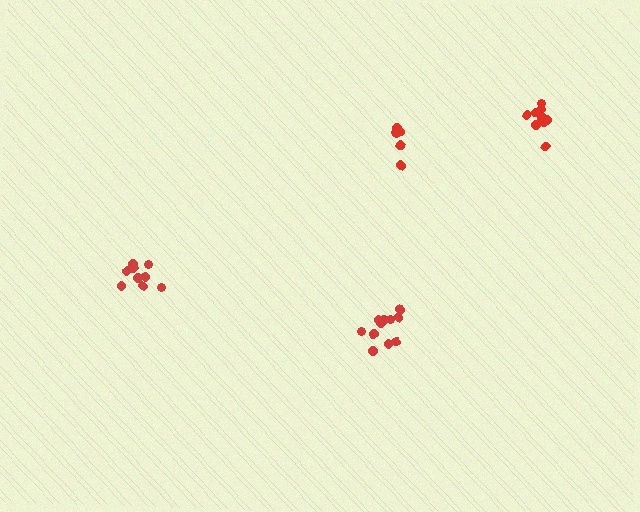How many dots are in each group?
Group 1: 11 dots, Group 2: 9 dots, Group 3: 6 dots, Group 4: 10 dots (36 total).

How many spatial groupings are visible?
There are 4 spatial groupings.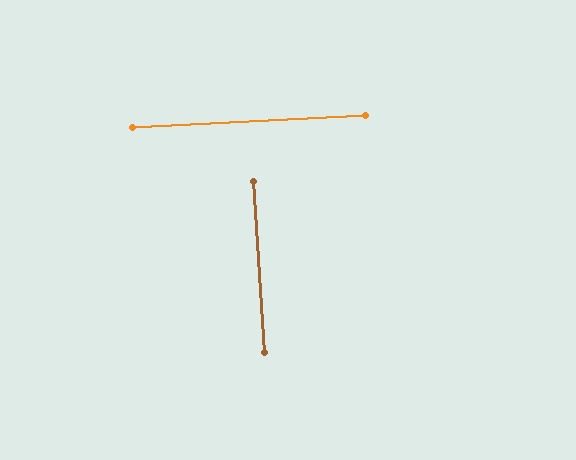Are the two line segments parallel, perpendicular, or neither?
Perpendicular — they meet at approximately 89°.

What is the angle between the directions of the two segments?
Approximately 89 degrees.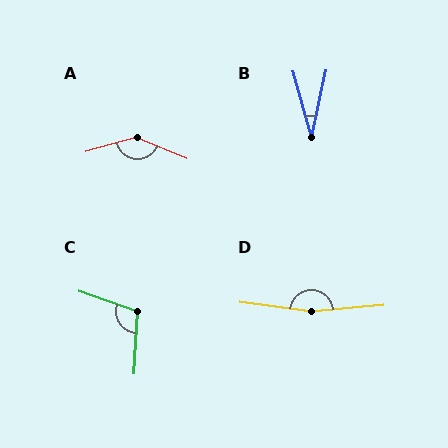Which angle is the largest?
D, at approximately 167 degrees.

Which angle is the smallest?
B, at approximately 27 degrees.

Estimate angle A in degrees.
Approximately 142 degrees.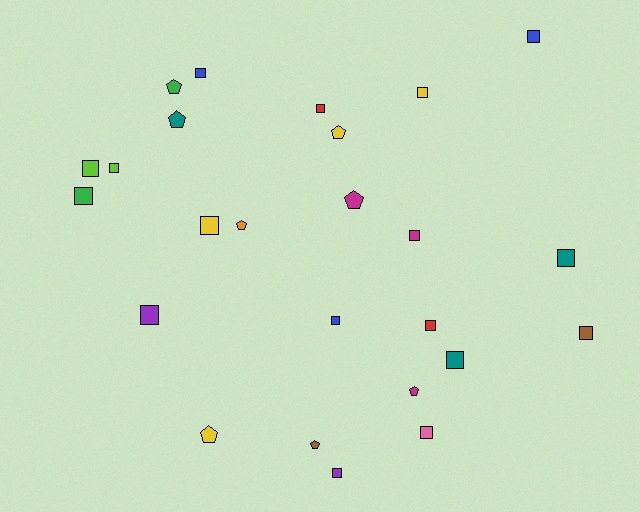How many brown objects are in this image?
There are 2 brown objects.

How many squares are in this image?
There are 17 squares.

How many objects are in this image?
There are 25 objects.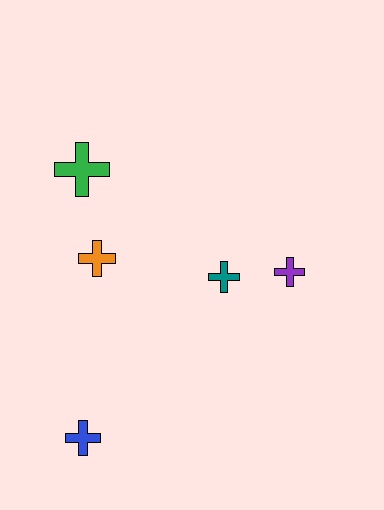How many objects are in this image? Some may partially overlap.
There are 5 objects.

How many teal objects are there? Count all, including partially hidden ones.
There is 1 teal object.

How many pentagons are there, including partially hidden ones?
There are no pentagons.